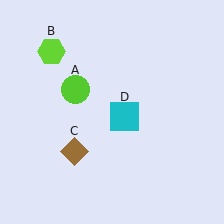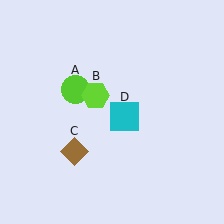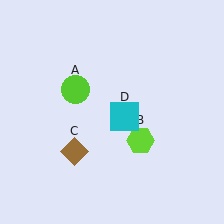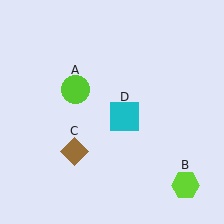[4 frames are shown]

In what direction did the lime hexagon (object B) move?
The lime hexagon (object B) moved down and to the right.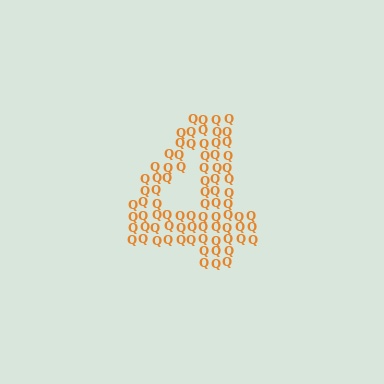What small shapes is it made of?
It is made of small letter Q's.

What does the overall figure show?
The overall figure shows the digit 4.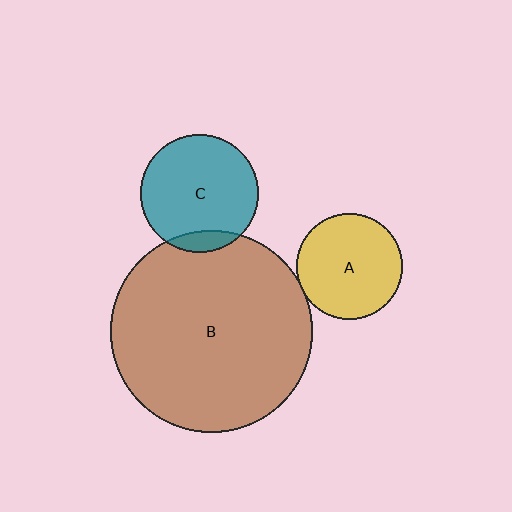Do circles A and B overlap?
Yes.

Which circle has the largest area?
Circle B (brown).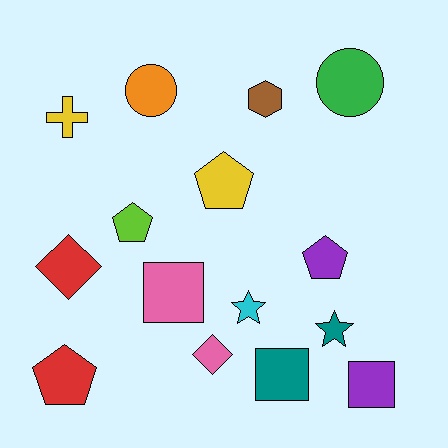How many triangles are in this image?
There are no triangles.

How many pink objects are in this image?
There are 2 pink objects.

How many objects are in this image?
There are 15 objects.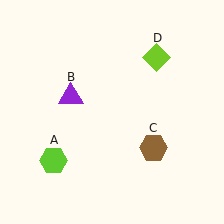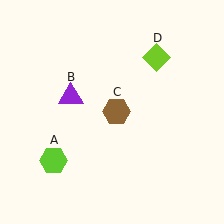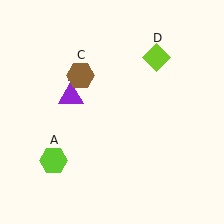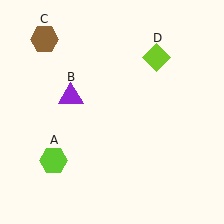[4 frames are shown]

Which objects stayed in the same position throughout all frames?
Lime hexagon (object A) and purple triangle (object B) and lime diamond (object D) remained stationary.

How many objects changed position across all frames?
1 object changed position: brown hexagon (object C).